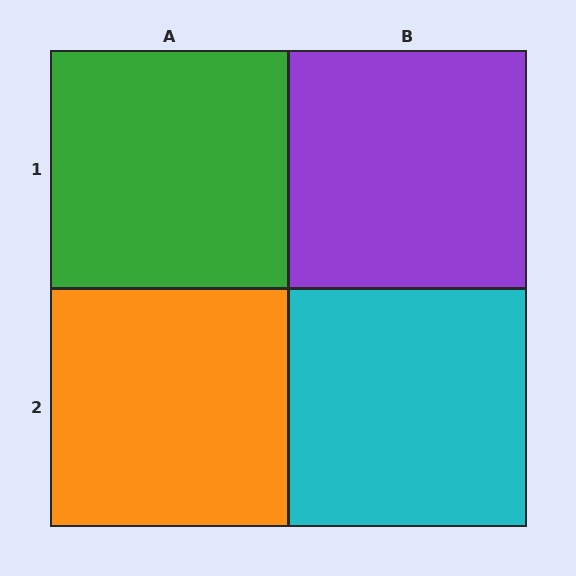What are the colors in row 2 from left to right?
Orange, cyan.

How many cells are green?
1 cell is green.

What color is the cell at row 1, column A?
Green.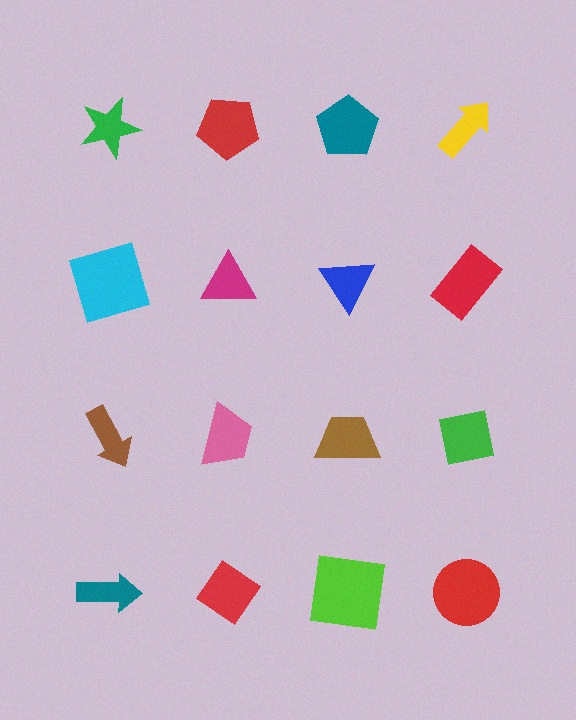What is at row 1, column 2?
A red pentagon.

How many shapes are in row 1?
4 shapes.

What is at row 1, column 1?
A green star.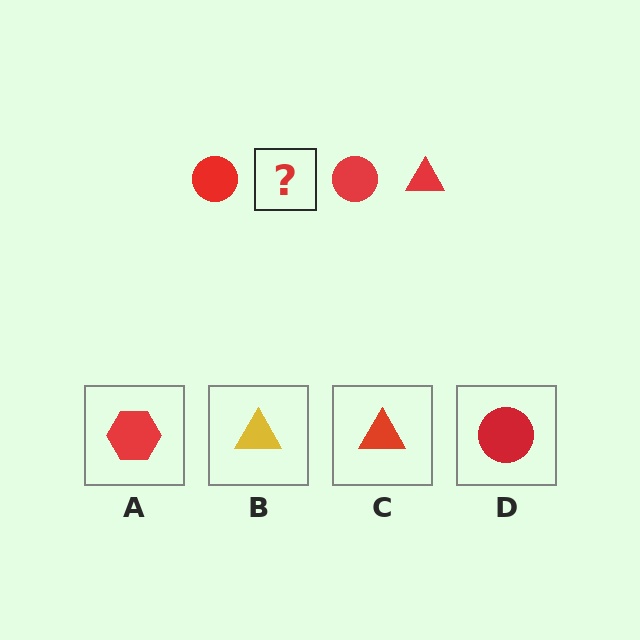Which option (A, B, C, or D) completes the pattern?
C.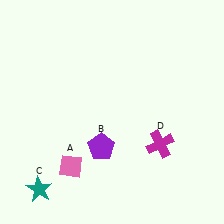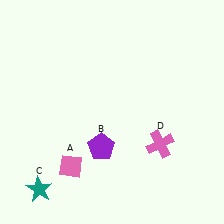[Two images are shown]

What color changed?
The cross (D) changed from magenta in Image 1 to pink in Image 2.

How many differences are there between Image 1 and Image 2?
There is 1 difference between the two images.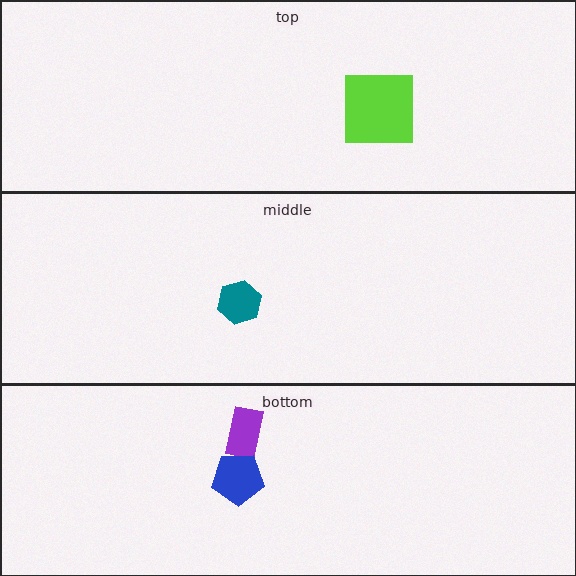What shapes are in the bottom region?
The purple rectangle, the blue pentagon.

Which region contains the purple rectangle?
The bottom region.